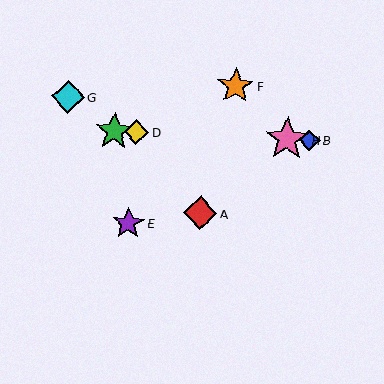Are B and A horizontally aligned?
No, B is at y≈140 and A is at y≈213.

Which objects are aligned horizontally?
Objects B, C, D, H are aligned horizontally.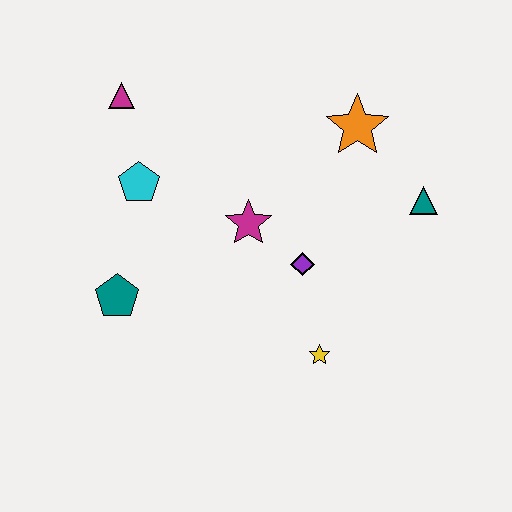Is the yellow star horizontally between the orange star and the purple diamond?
Yes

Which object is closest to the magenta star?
The purple diamond is closest to the magenta star.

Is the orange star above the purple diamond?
Yes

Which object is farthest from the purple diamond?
The magenta triangle is farthest from the purple diamond.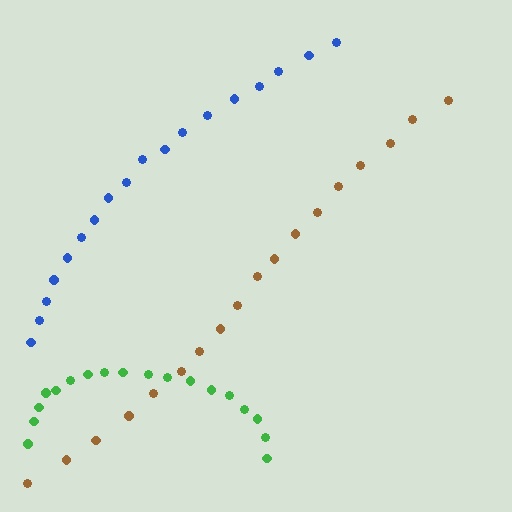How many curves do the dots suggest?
There are 3 distinct paths.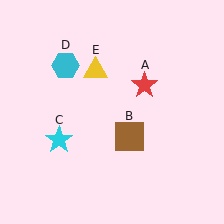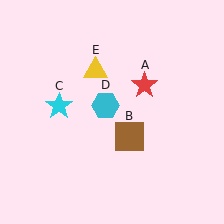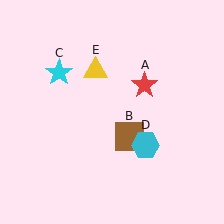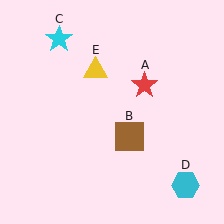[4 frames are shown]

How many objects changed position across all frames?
2 objects changed position: cyan star (object C), cyan hexagon (object D).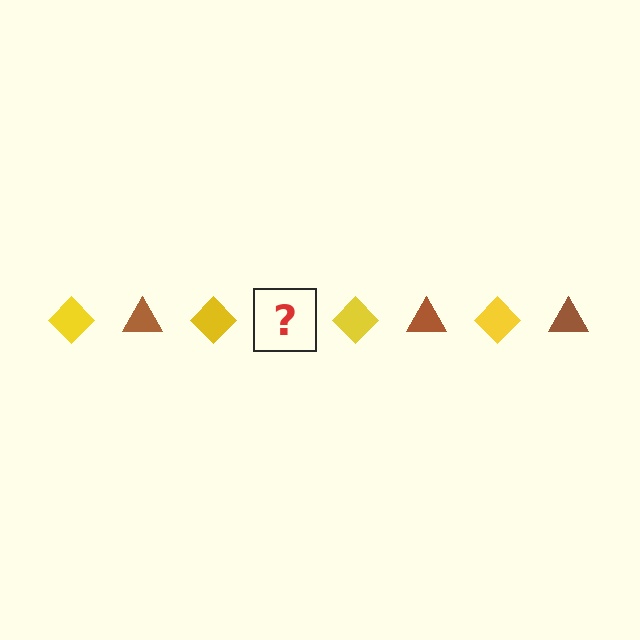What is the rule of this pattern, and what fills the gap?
The rule is that the pattern alternates between yellow diamond and brown triangle. The gap should be filled with a brown triangle.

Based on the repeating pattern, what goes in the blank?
The blank should be a brown triangle.